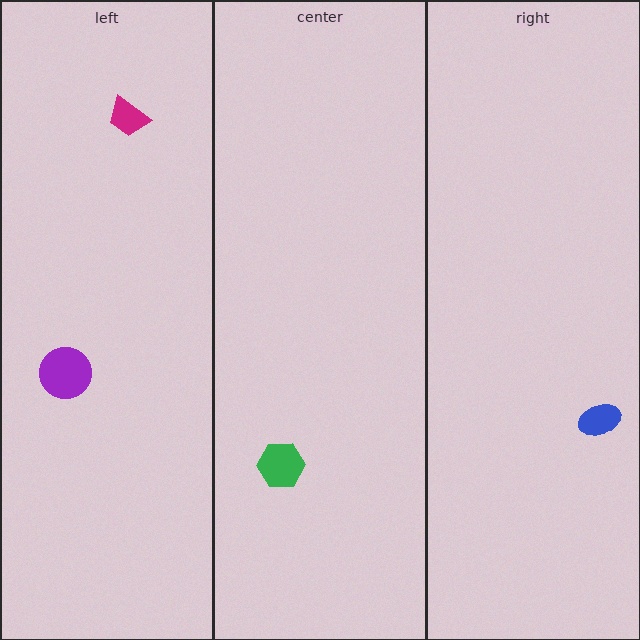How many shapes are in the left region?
2.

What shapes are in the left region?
The magenta trapezoid, the purple circle.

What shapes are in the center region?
The green hexagon.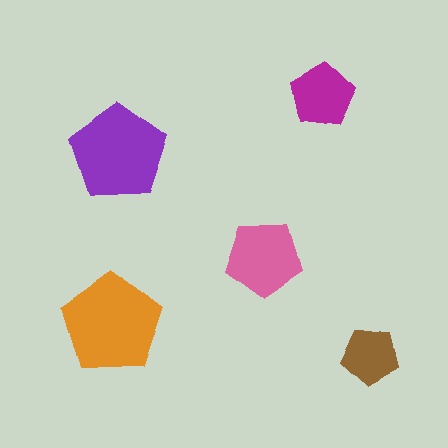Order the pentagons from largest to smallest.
the orange one, the purple one, the pink one, the magenta one, the brown one.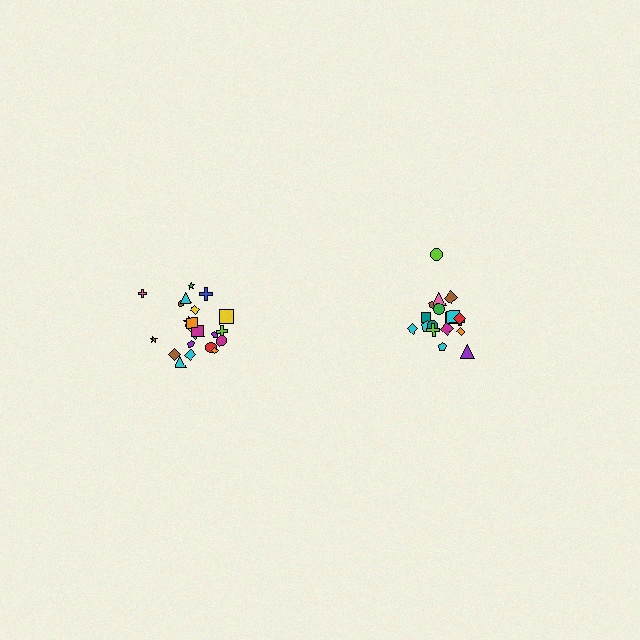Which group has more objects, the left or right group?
The left group.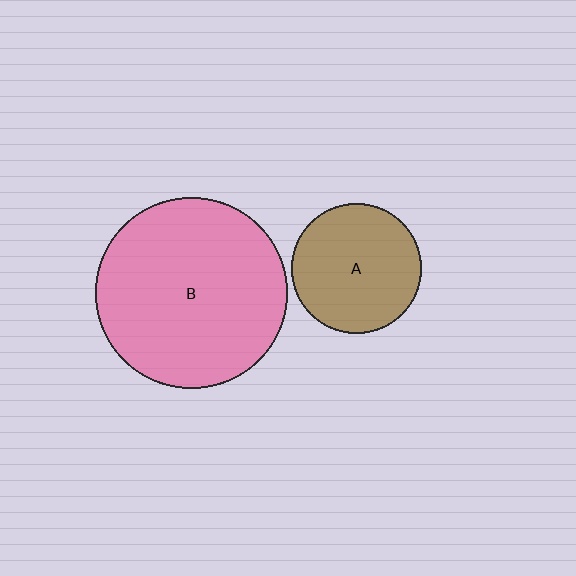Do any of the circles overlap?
No, none of the circles overlap.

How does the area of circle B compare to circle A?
Approximately 2.2 times.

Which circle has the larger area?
Circle B (pink).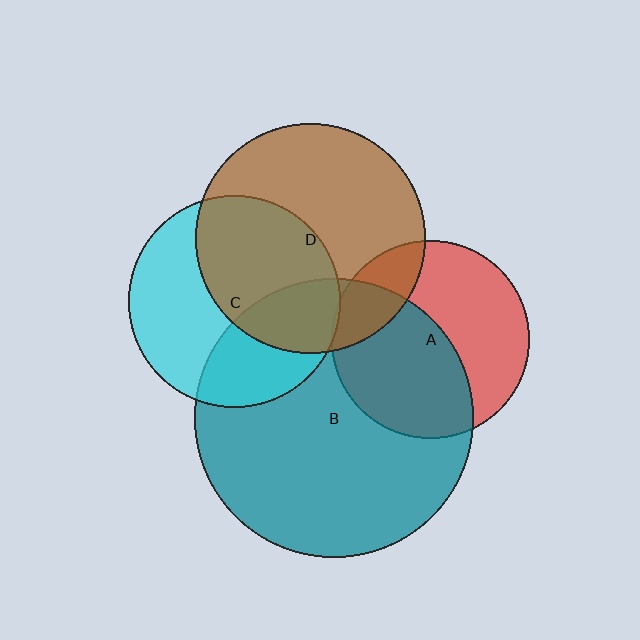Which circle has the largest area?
Circle B (teal).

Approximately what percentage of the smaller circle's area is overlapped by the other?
Approximately 20%.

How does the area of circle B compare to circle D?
Approximately 1.5 times.